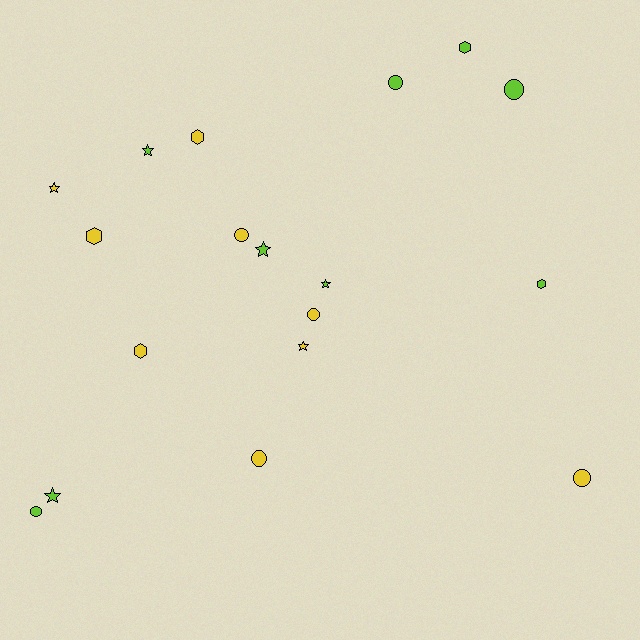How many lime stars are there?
There are 4 lime stars.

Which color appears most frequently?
Yellow, with 9 objects.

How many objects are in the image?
There are 18 objects.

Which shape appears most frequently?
Circle, with 7 objects.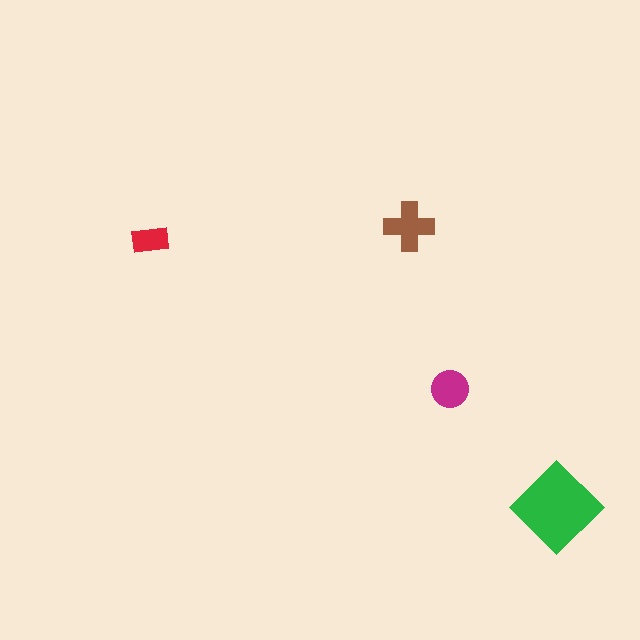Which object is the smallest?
The red rectangle.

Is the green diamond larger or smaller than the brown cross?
Larger.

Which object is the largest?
The green diamond.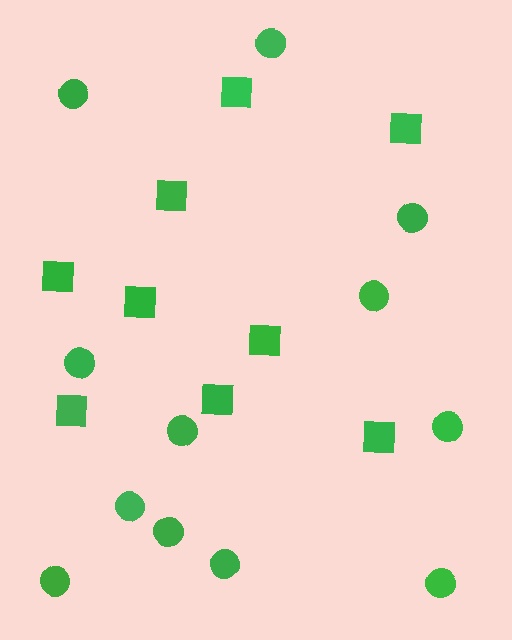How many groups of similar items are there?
There are 2 groups: one group of squares (9) and one group of circles (12).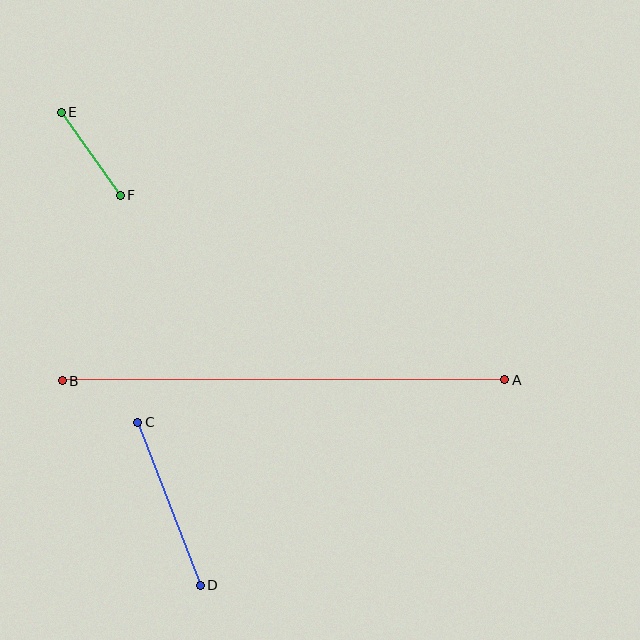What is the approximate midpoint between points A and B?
The midpoint is at approximately (284, 380) pixels.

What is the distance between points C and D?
The distance is approximately 175 pixels.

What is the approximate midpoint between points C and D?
The midpoint is at approximately (169, 504) pixels.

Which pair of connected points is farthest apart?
Points A and B are farthest apart.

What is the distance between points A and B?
The distance is approximately 442 pixels.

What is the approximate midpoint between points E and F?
The midpoint is at approximately (91, 154) pixels.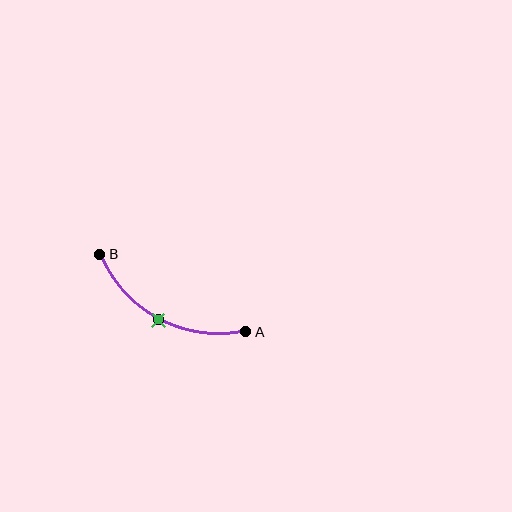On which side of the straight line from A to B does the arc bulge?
The arc bulges below the straight line connecting A and B.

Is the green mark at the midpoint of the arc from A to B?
Yes. The green mark lies on the arc at equal arc-length from both A and B — it is the arc midpoint.